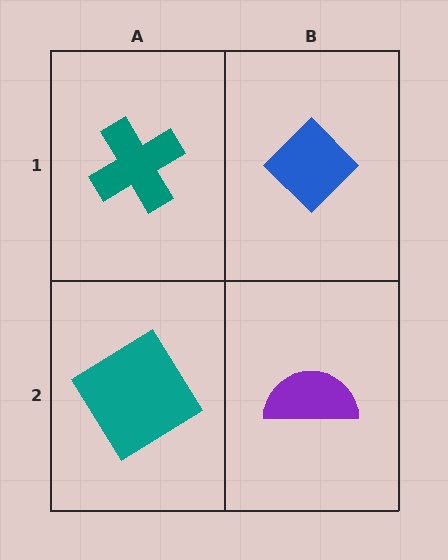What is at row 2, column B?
A purple semicircle.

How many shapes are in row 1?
2 shapes.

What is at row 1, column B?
A blue diamond.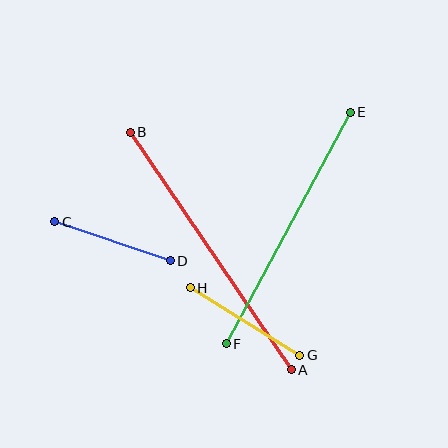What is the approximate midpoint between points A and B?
The midpoint is at approximately (211, 251) pixels.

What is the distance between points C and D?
The distance is approximately 122 pixels.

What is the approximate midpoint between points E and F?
The midpoint is at approximately (288, 228) pixels.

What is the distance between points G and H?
The distance is approximately 129 pixels.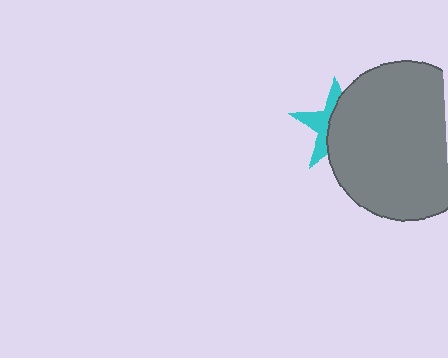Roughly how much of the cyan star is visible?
A small part of it is visible (roughly 40%).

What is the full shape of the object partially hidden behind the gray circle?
The partially hidden object is a cyan star.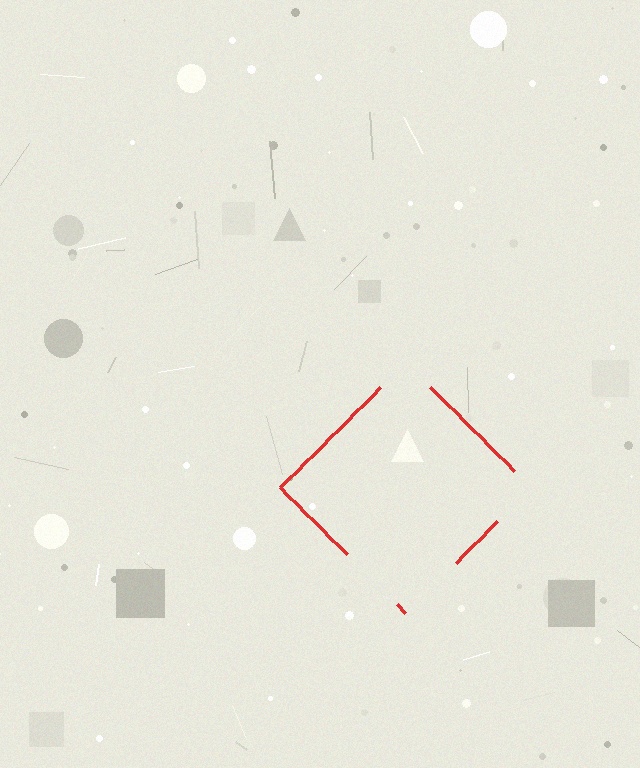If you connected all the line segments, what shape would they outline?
They would outline a diamond.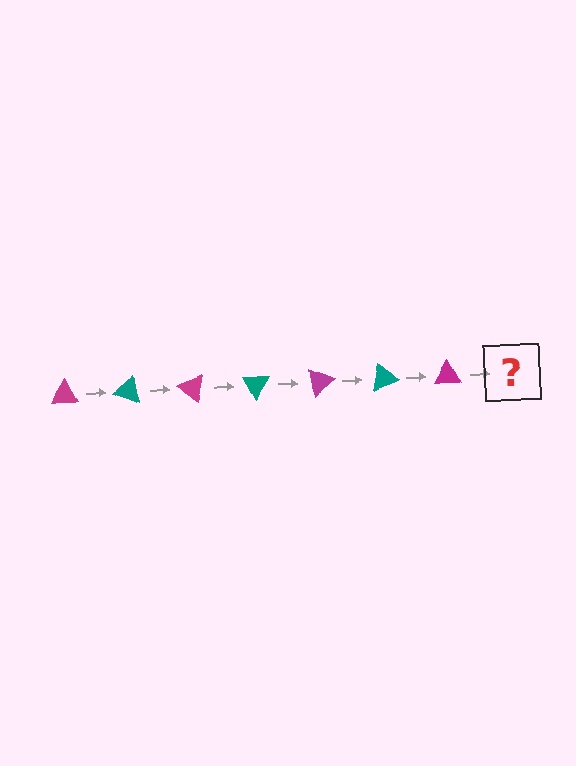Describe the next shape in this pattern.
It should be a teal triangle, rotated 140 degrees from the start.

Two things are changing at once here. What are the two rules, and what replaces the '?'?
The two rules are that it rotates 20 degrees each step and the color cycles through magenta and teal. The '?' should be a teal triangle, rotated 140 degrees from the start.